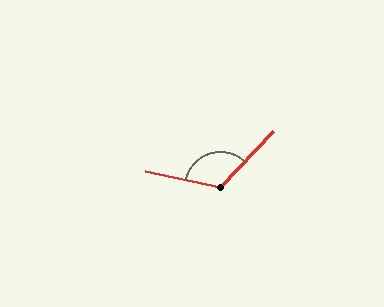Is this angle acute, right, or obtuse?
It is obtuse.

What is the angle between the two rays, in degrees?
Approximately 121 degrees.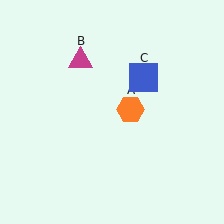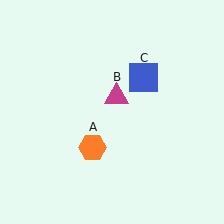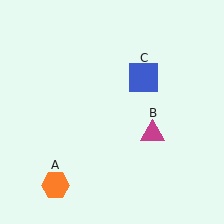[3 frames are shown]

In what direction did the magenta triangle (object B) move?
The magenta triangle (object B) moved down and to the right.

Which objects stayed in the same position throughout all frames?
Blue square (object C) remained stationary.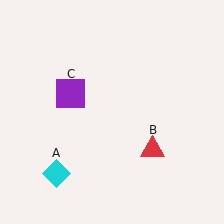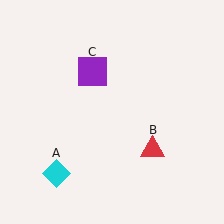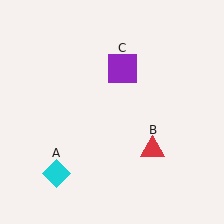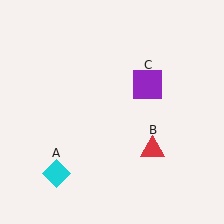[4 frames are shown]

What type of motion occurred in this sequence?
The purple square (object C) rotated clockwise around the center of the scene.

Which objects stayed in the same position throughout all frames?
Cyan diamond (object A) and red triangle (object B) remained stationary.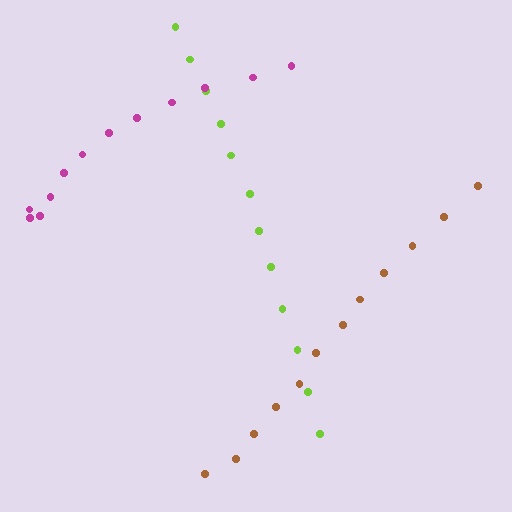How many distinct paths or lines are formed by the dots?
There are 3 distinct paths.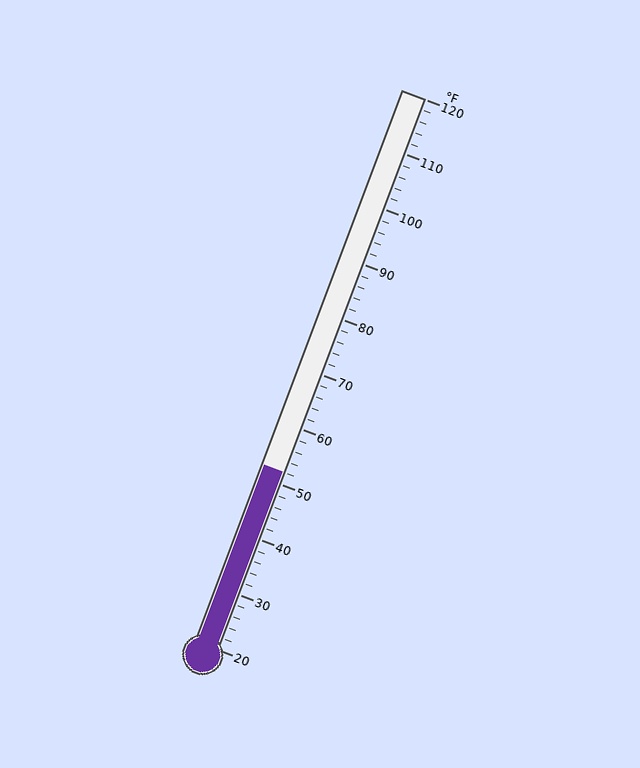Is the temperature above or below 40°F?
The temperature is above 40°F.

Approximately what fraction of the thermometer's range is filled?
The thermometer is filled to approximately 30% of its range.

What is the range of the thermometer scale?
The thermometer scale ranges from 20°F to 120°F.